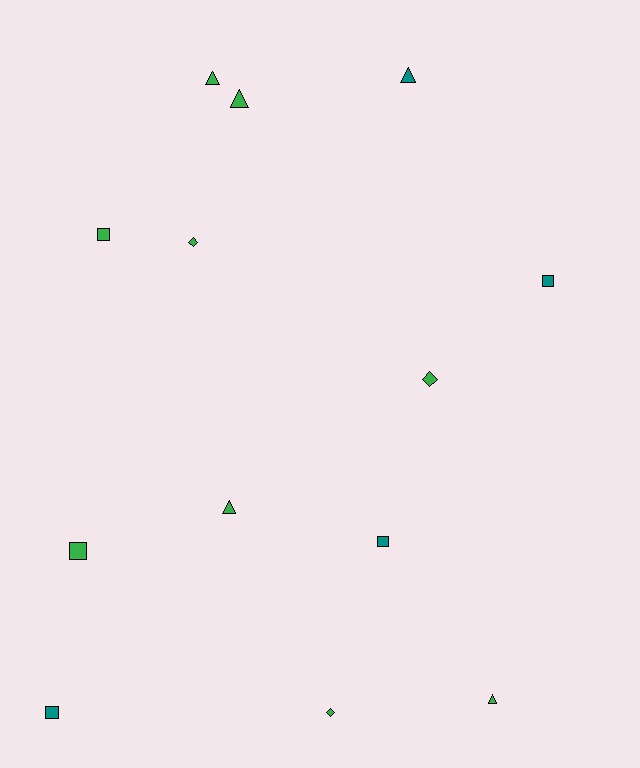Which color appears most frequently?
Green, with 9 objects.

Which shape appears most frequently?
Triangle, with 5 objects.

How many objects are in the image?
There are 13 objects.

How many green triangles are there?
There are 4 green triangles.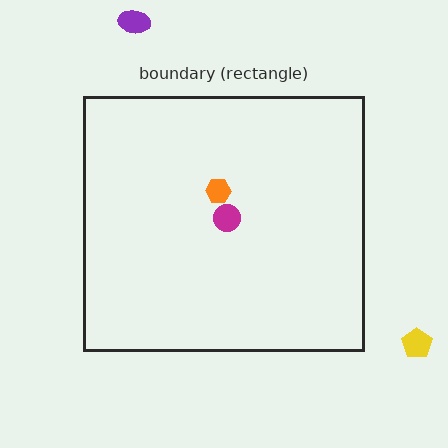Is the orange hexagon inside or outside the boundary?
Inside.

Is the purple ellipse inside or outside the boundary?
Outside.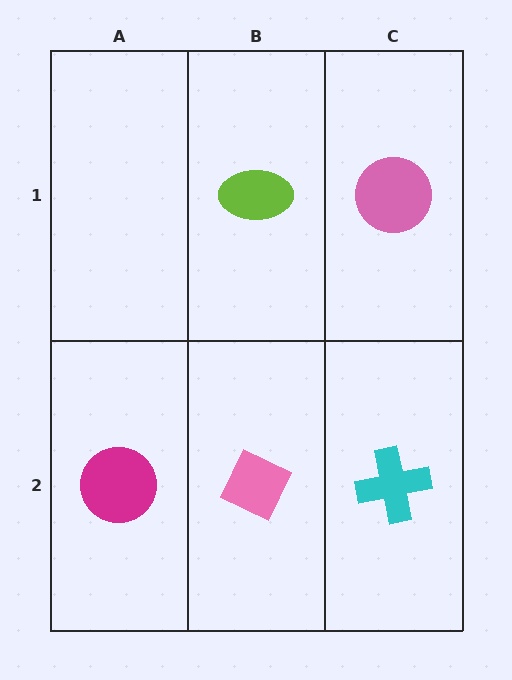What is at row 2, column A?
A magenta circle.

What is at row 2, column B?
A pink diamond.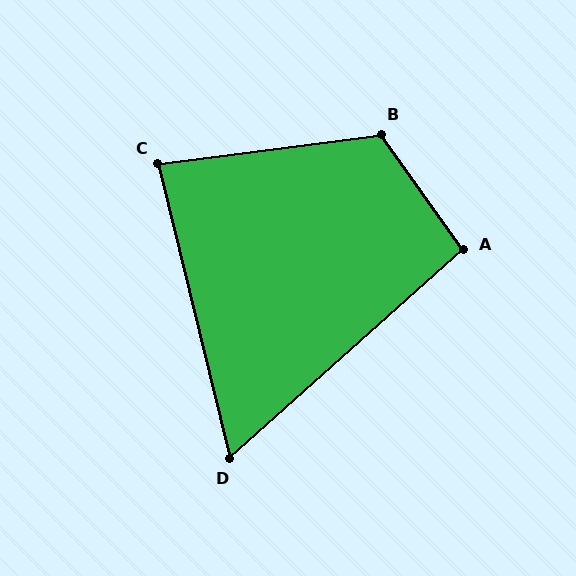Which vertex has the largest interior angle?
B, at approximately 118 degrees.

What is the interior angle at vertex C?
Approximately 84 degrees (acute).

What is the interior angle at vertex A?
Approximately 96 degrees (obtuse).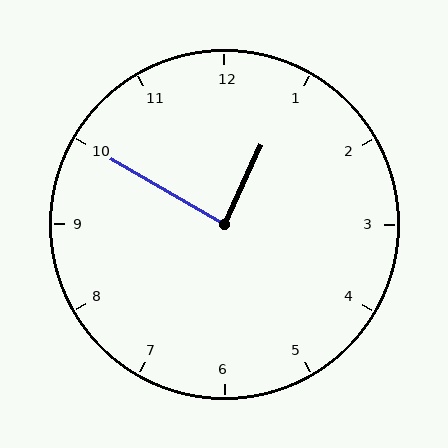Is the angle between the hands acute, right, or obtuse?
It is right.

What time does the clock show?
12:50.